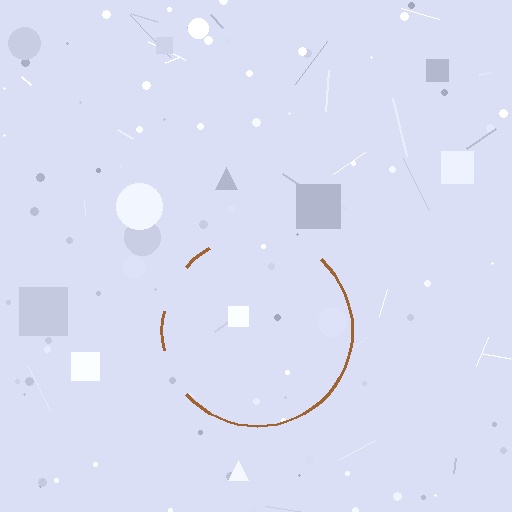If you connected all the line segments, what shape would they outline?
They would outline a circle.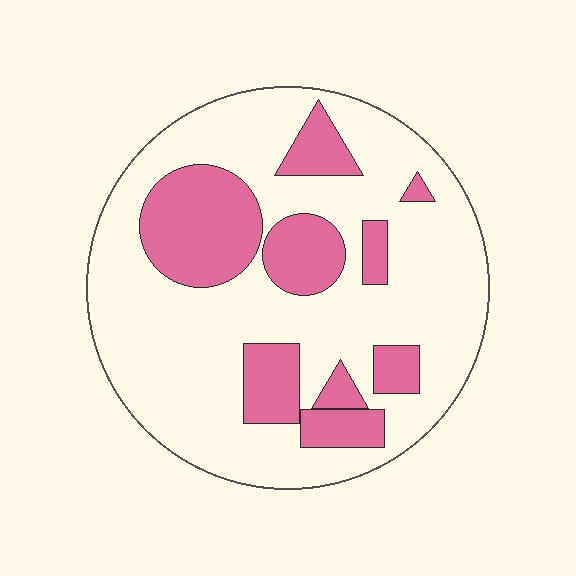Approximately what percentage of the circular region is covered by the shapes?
Approximately 25%.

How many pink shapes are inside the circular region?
9.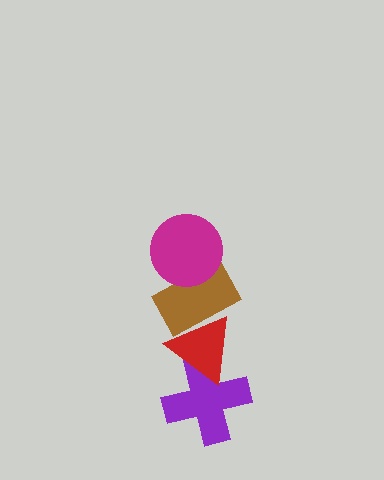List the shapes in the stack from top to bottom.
From top to bottom: the magenta circle, the brown rectangle, the red triangle, the purple cross.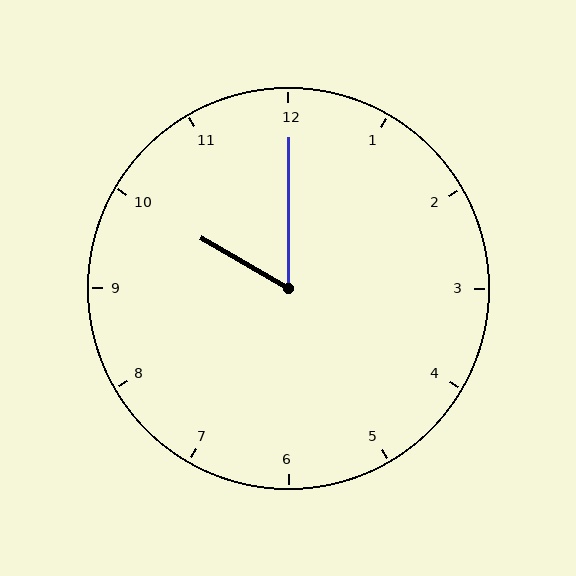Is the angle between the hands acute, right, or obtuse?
It is acute.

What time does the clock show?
10:00.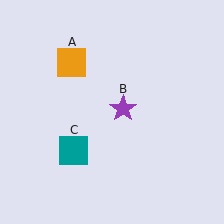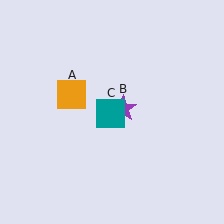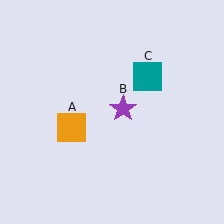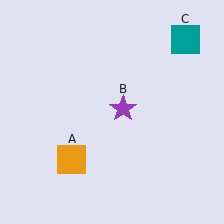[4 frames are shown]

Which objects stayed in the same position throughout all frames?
Purple star (object B) remained stationary.